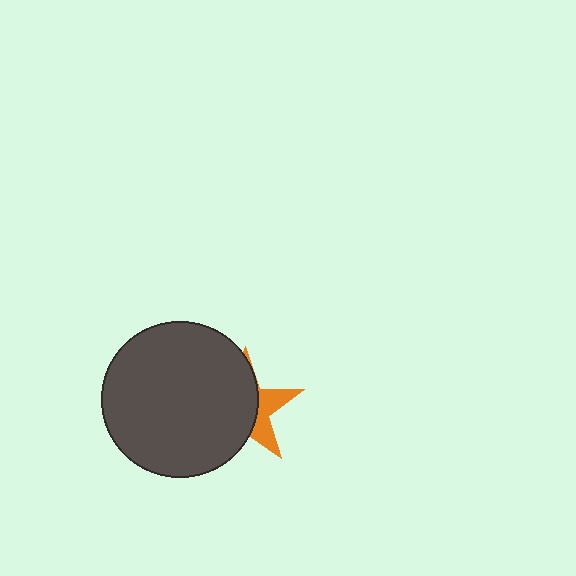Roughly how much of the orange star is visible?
A small part of it is visible (roughly 32%).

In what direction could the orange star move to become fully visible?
The orange star could move right. That would shift it out from behind the dark gray circle entirely.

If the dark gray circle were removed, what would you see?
You would see the complete orange star.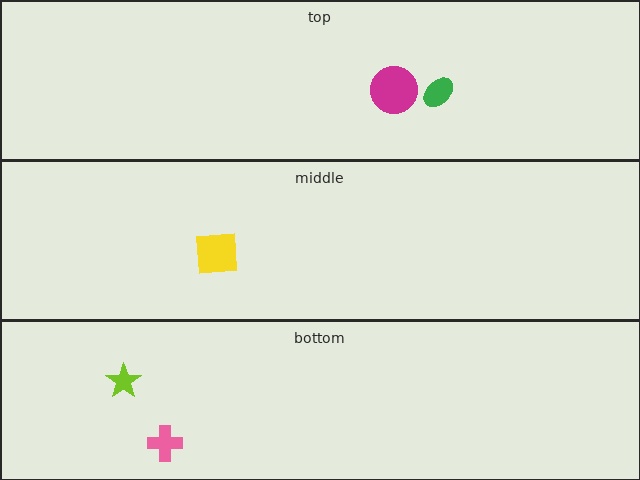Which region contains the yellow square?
The middle region.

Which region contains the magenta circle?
The top region.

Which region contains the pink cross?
The bottom region.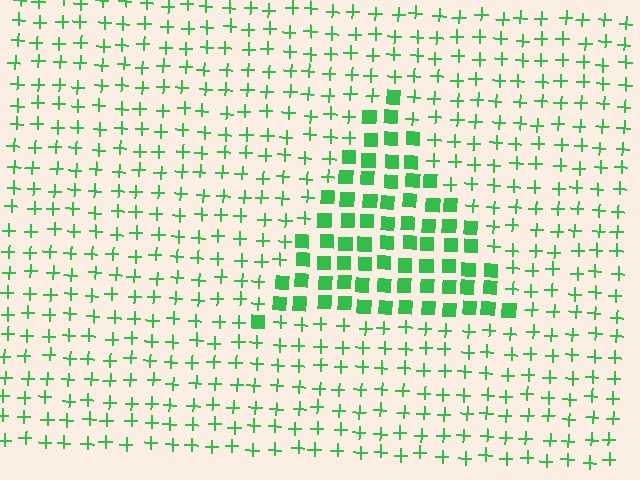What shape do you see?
I see a triangle.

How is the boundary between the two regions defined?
The boundary is defined by a change in element shape: squares inside vs. plus signs outside. All elements share the same color and spacing.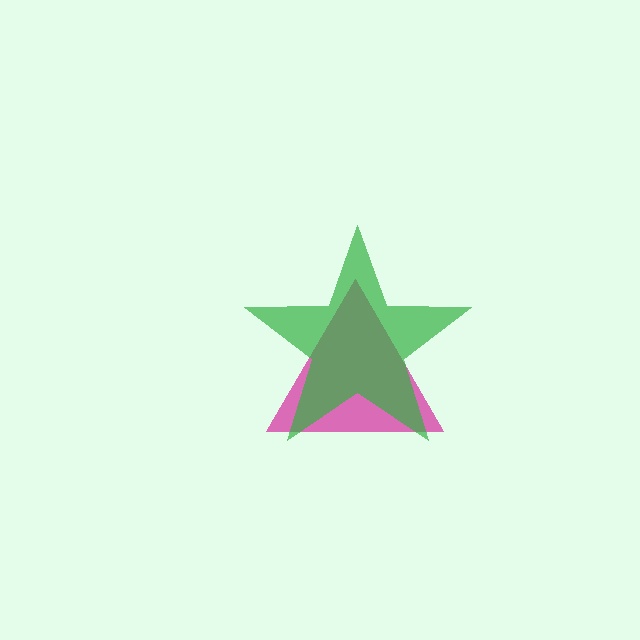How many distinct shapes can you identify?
There are 2 distinct shapes: a magenta triangle, a green star.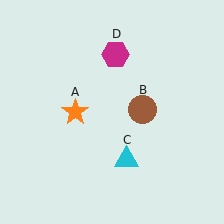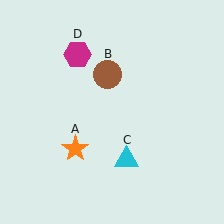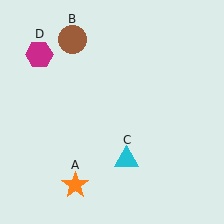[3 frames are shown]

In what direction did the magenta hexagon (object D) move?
The magenta hexagon (object D) moved left.